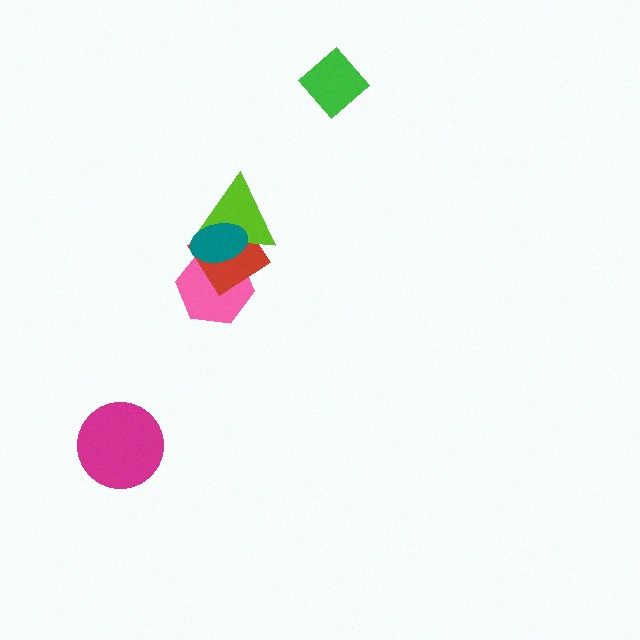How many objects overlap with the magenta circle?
0 objects overlap with the magenta circle.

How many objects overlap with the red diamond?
3 objects overlap with the red diamond.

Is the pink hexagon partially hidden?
Yes, it is partially covered by another shape.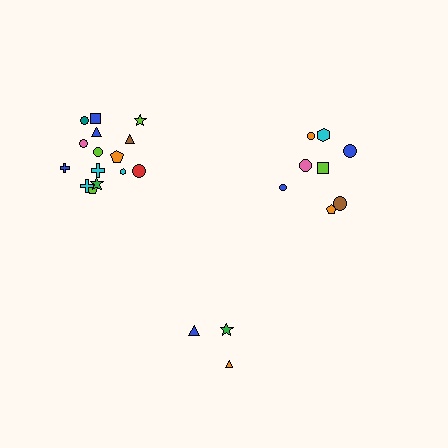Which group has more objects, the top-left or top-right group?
The top-left group.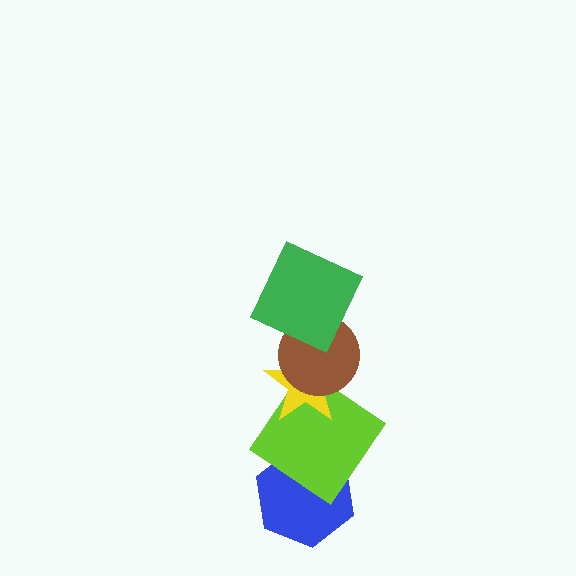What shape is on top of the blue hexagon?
The lime diamond is on top of the blue hexagon.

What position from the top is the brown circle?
The brown circle is 2nd from the top.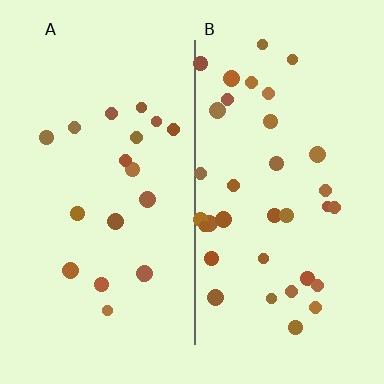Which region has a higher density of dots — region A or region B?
B (the right).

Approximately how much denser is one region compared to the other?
Approximately 1.9× — region B over region A.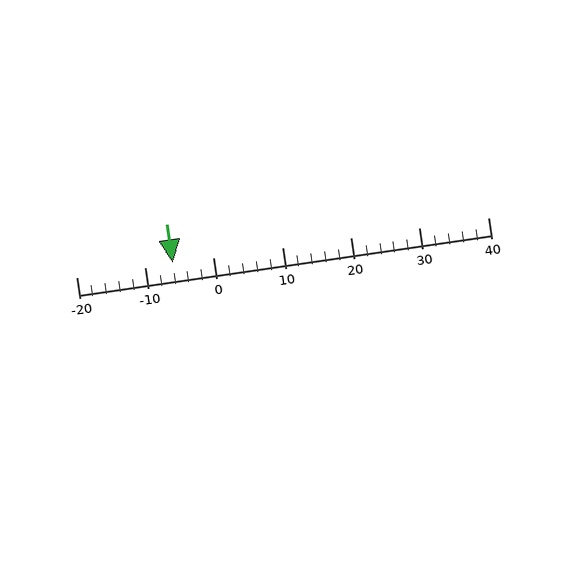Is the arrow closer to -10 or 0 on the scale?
The arrow is closer to -10.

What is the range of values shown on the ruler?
The ruler shows values from -20 to 40.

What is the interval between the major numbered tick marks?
The major tick marks are spaced 10 units apart.